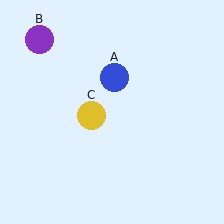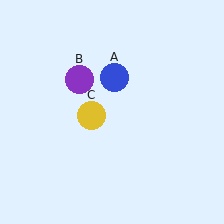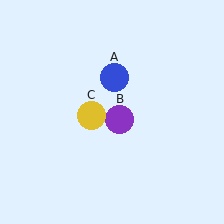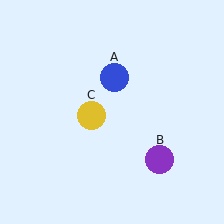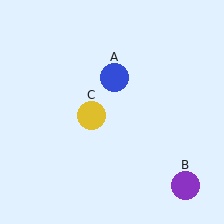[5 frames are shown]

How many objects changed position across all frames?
1 object changed position: purple circle (object B).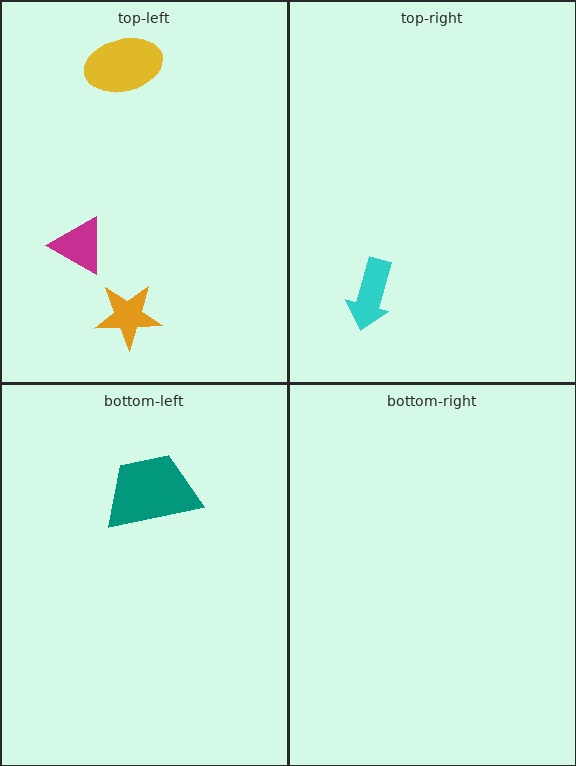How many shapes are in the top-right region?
1.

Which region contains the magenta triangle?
The top-left region.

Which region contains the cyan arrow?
The top-right region.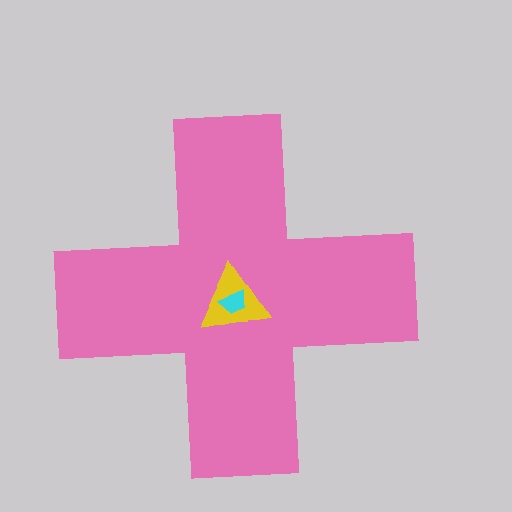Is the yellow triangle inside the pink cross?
Yes.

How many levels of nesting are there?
3.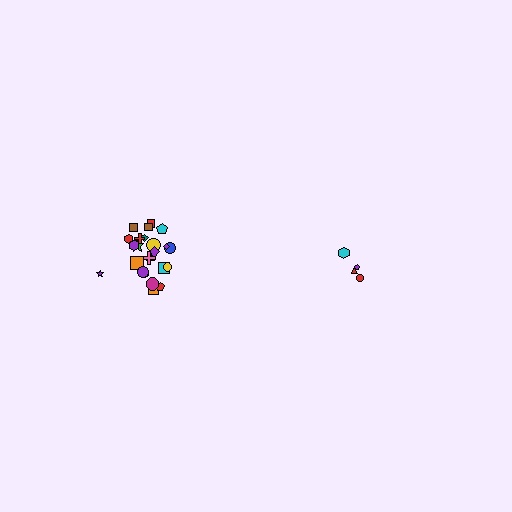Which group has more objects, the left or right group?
The left group.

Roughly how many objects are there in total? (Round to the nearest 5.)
Roughly 30 objects in total.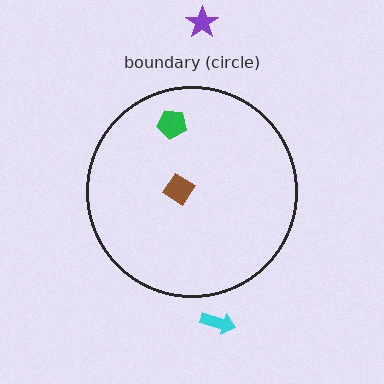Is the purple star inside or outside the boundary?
Outside.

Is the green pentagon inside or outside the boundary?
Inside.